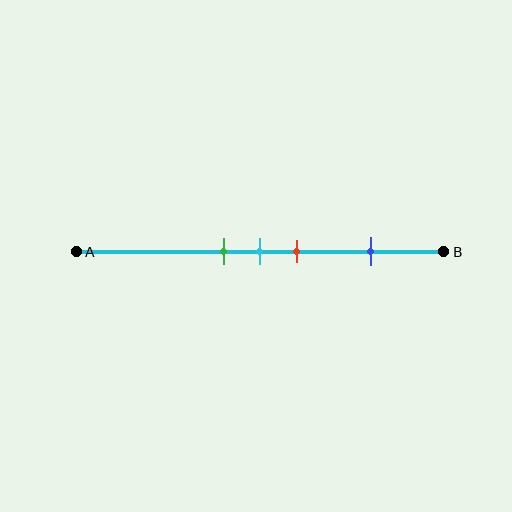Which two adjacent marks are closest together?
The green and cyan marks are the closest adjacent pair.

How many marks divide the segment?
There are 4 marks dividing the segment.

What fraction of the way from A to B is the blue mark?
The blue mark is approximately 80% (0.8) of the way from A to B.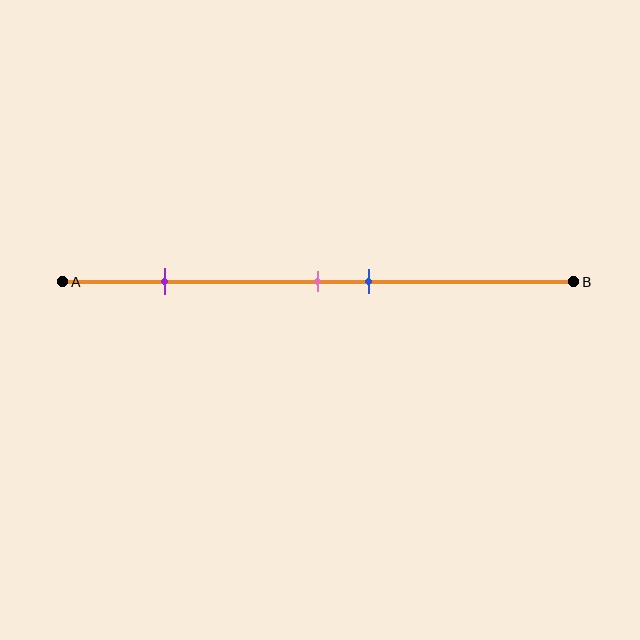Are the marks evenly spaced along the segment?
No, the marks are not evenly spaced.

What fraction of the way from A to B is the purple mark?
The purple mark is approximately 20% (0.2) of the way from A to B.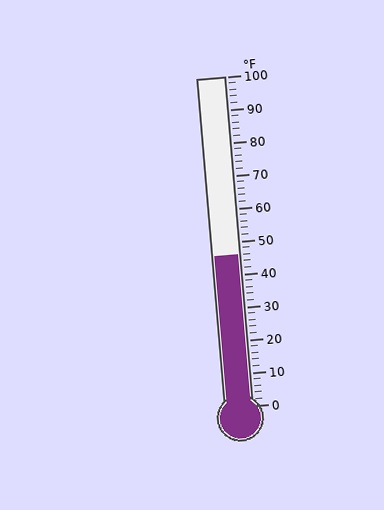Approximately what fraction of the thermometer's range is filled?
The thermometer is filled to approximately 45% of its range.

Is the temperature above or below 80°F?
The temperature is below 80°F.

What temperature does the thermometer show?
The thermometer shows approximately 46°F.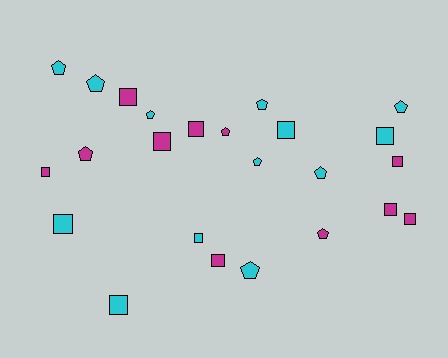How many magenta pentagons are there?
There are 3 magenta pentagons.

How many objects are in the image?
There are 24 objects.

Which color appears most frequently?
Cyan, with 13 objects.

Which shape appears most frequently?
Square, with 13 objects.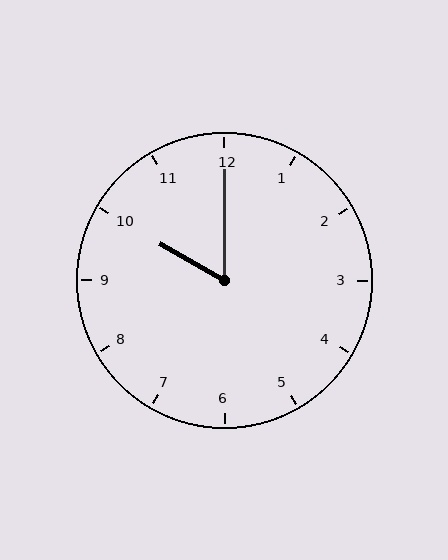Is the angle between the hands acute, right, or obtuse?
It is acute.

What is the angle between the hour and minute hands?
Approximately 60 degrees.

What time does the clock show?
10:00.